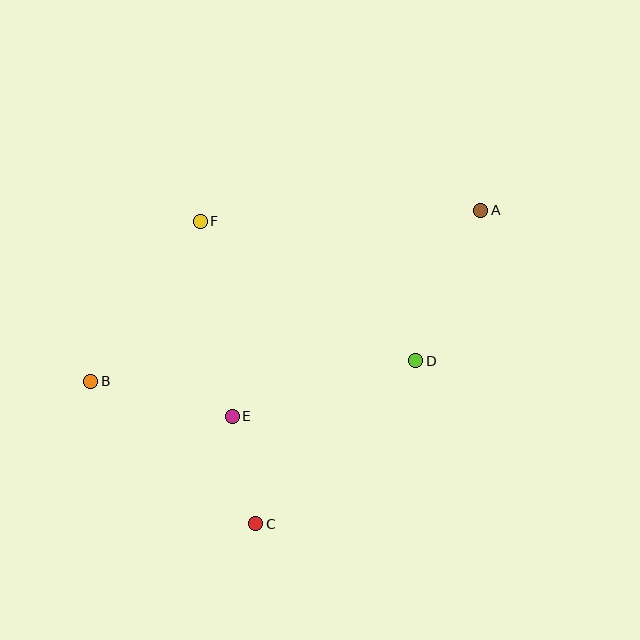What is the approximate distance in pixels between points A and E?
The distance between A and E is approximately 323 pixels.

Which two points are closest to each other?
Points C and E are closest to each other.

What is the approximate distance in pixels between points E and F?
The distance between E and F is approximately 197 pixels.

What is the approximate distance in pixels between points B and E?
The distance between B and E is approximately 146 pixels.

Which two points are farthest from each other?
Points A and B are farthest from each other.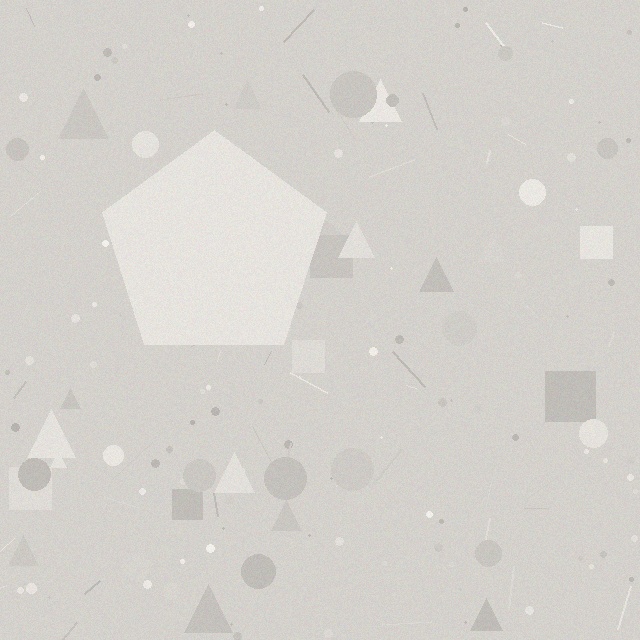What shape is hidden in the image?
A pentagon is hidden in the image.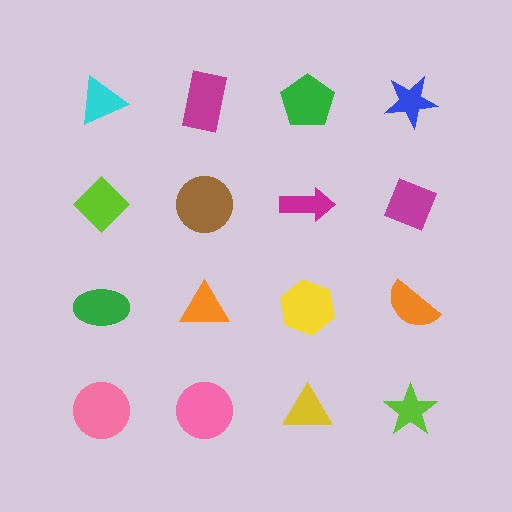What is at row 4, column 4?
A lime star.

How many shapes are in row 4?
4 shapes.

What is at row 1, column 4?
A blue star.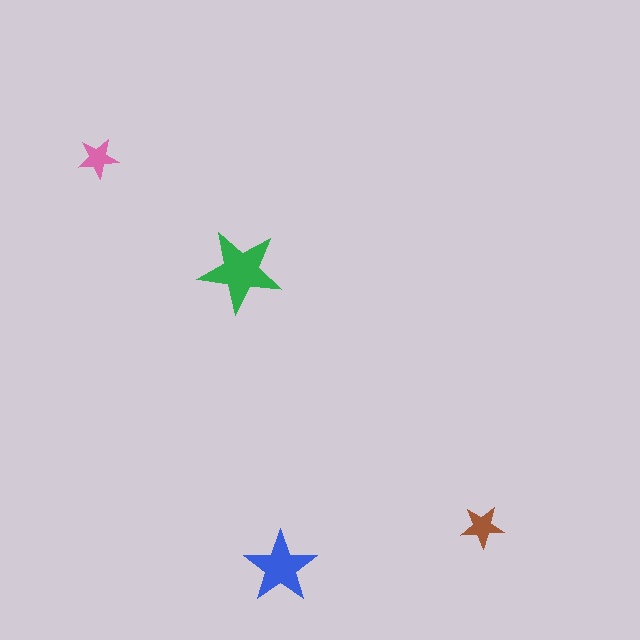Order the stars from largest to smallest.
the green one, the blue one, the brown one, the pink one.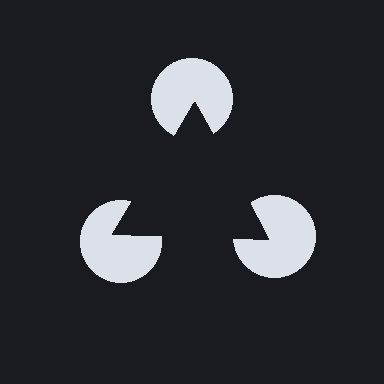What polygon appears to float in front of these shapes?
An illusory triangle — its edges are inferred from the aligned wedge cuts in the pac-man discs, not physically drawn.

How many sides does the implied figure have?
3 sides.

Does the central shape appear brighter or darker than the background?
It typically appears slightly darker than the background, even though no actual brightness change is drawn.